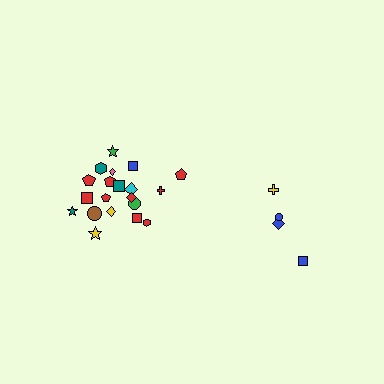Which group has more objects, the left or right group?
The left group.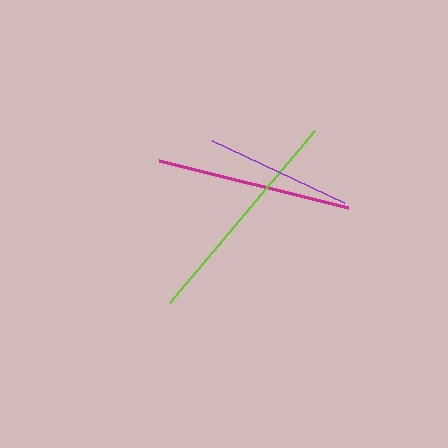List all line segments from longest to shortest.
From longest to shortest: lime, magenta, purple.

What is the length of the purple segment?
The purple segment is approximately 145 pixels long.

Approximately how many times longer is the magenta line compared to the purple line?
The magenta line is approximately 1.3 times the length of the purple line.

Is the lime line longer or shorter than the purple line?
The lime line is longer than the purple line.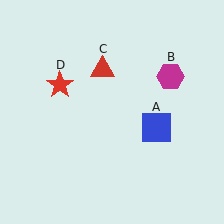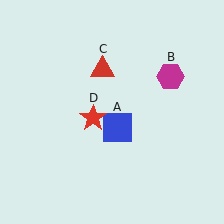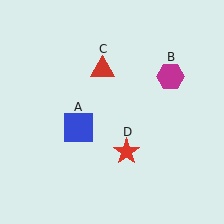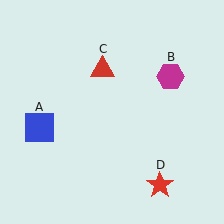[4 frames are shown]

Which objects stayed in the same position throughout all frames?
Magenta hexagon (object B) and red triangle (object C) remained stationary.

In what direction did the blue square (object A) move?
The blue square (object A) moved left.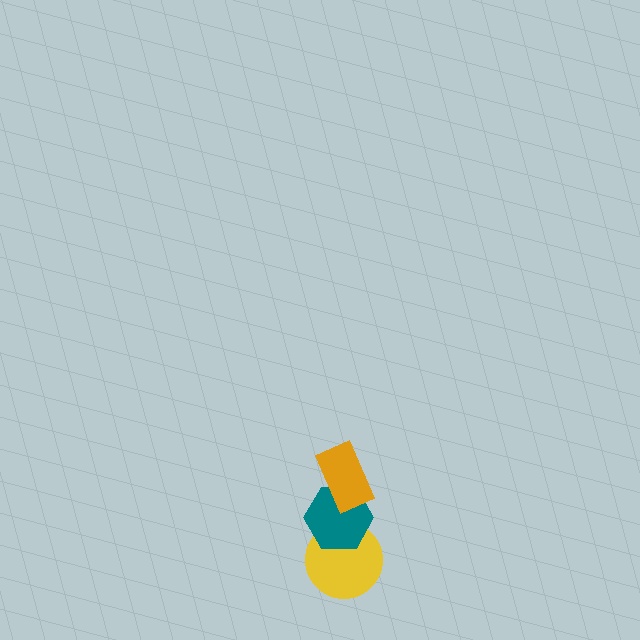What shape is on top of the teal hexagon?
The orange rectangle is on top of the teal hexagon.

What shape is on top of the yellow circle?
The teal hexagon is on top of the yellow circle.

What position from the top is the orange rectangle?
The orange rectangle is 1st from the top.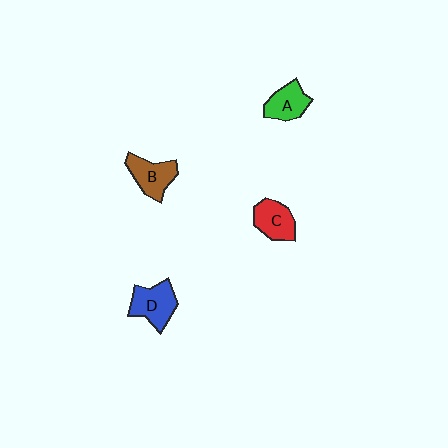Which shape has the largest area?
Shape D (blue).